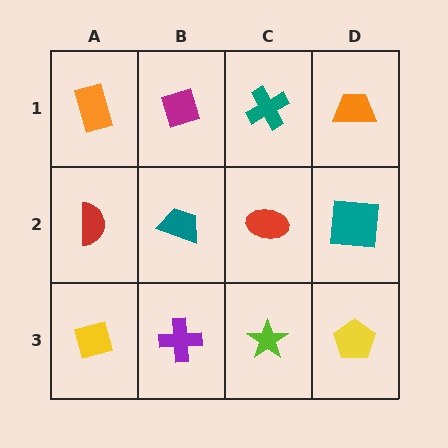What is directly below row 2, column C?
A lime star.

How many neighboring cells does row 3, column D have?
2.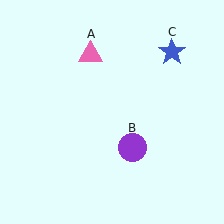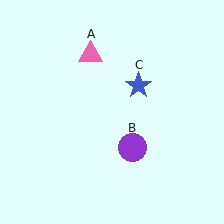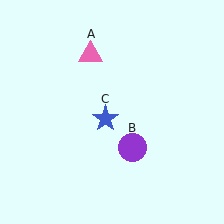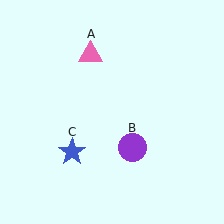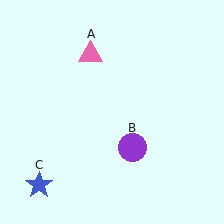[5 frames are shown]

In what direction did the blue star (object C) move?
The blue star (object C) moved down and to the left.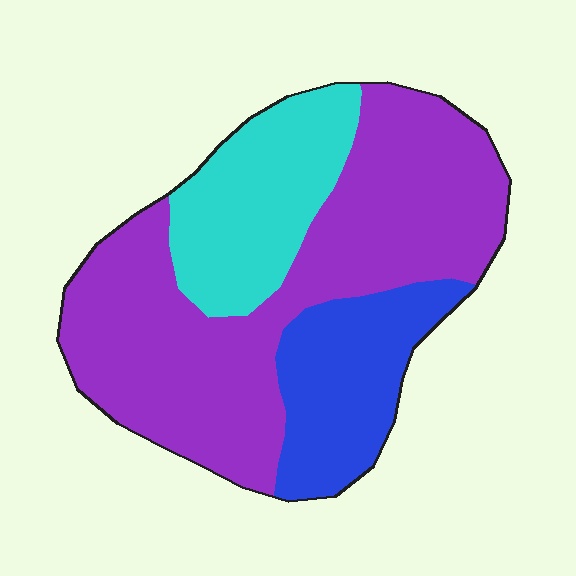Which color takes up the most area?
Purple, at roughly 60%.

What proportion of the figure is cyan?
Cyan takes up about one fifth (1/5) of the figure.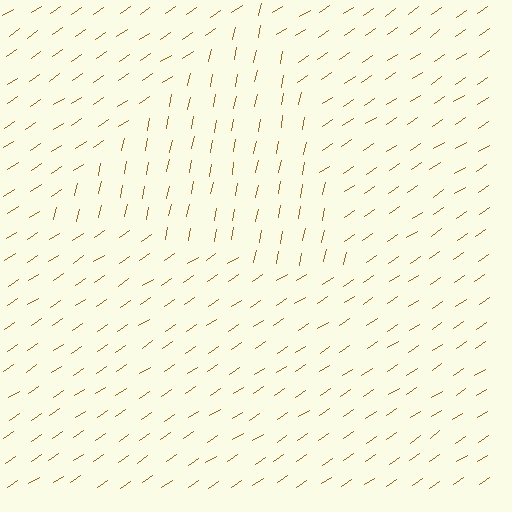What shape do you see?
I see a triangle.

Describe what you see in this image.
The image is filled with small brown line segments. A triangle region in the image has lines oriented differently from the surrounding lines, creating a visible texture boundary.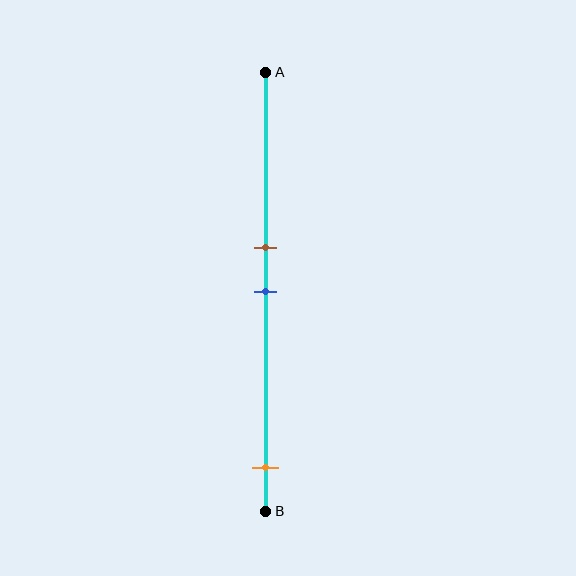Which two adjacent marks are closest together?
The brown and blue marks are the closest adjacent pair.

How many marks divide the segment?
There are 3 marks dividing the segment.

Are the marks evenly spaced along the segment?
No, the marks are not evenly spaced.